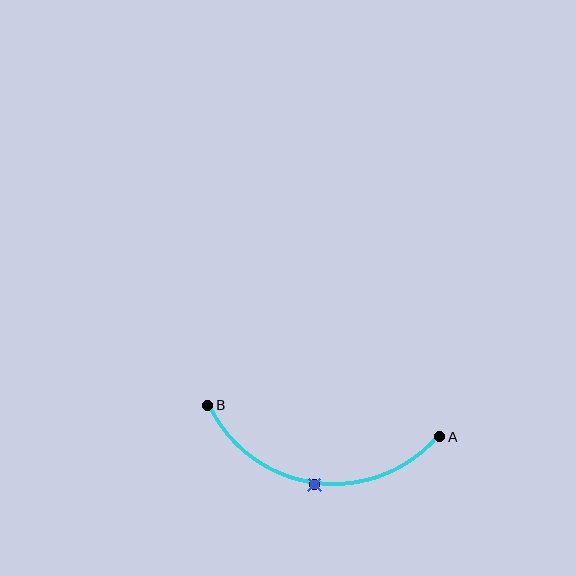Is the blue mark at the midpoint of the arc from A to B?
Yes. The blue mark lies on the arc at equal arc-length from both A and B — it is the arc midpoint.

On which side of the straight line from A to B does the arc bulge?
The arc bulges below the straight line connecting A and B.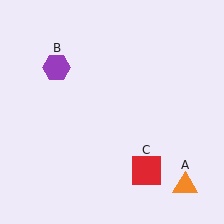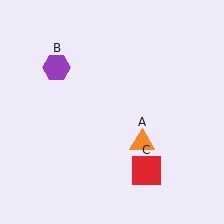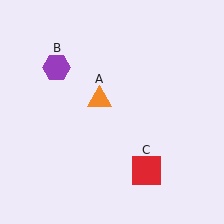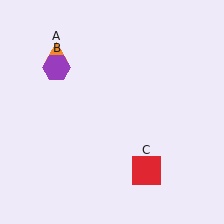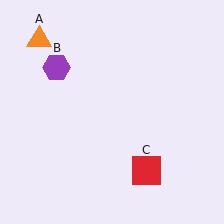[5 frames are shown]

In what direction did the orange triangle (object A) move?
The orange triangle (object A) moved up and to the left.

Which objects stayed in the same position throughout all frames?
Purple hexagon (object B) and red square (object C) remained stationary.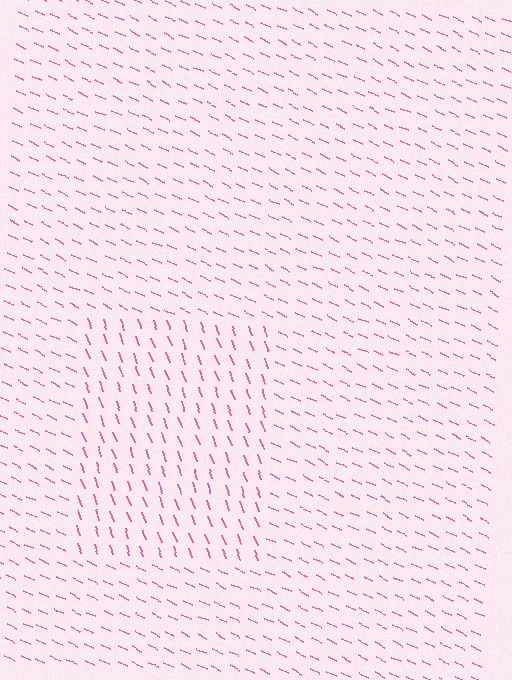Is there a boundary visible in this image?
Yes, there is a texture boundary formed by a change in line orientation.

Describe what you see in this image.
The image is filled with small pink line segments. A rectangle region in the image has lines oriented differently from the surrounding lines, creating a visible texture boundary.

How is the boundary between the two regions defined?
The boundary is defined purely by a change in line orientation (approximately 45 degrees difference). All lines are the same color and thickness.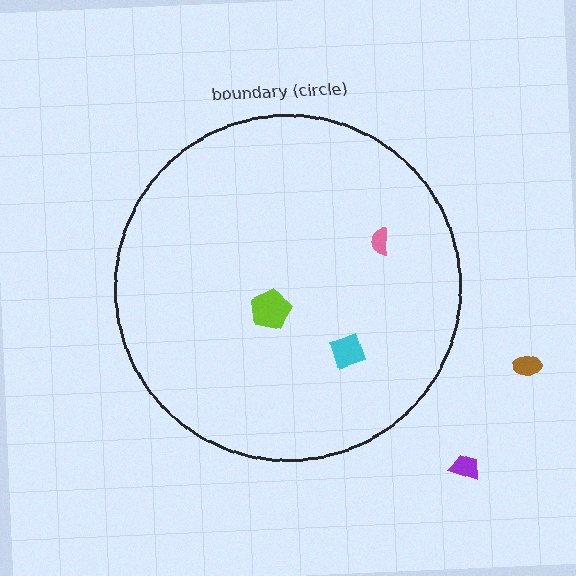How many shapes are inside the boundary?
3 inside, 2 outside.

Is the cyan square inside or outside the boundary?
Inside.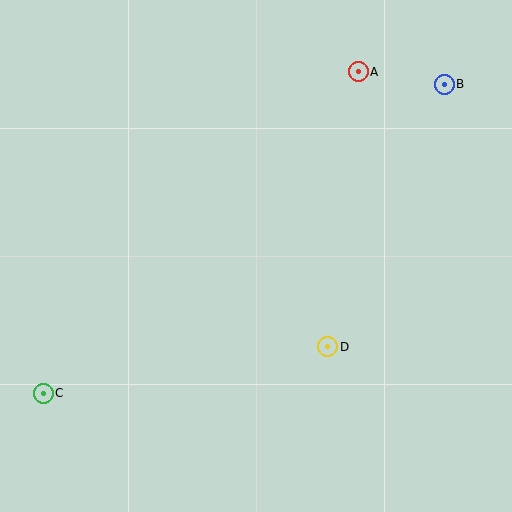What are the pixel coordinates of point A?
Point A is at (358, 72).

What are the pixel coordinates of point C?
Point C is at (43, 393).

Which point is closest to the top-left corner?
Point A is closest to the top-left corner.